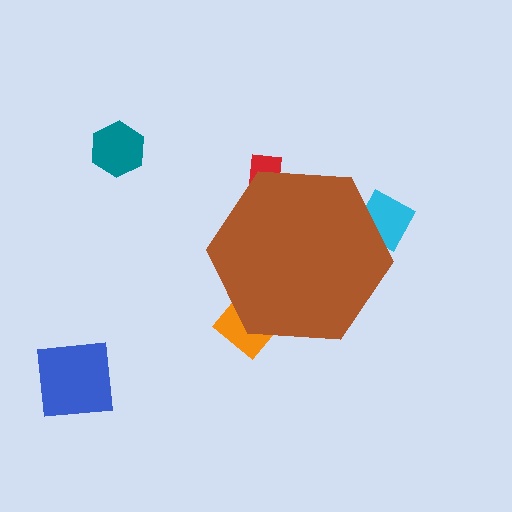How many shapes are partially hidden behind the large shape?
3 shapes are partially hidden.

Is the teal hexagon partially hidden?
No, the teal hexagon is fully visible.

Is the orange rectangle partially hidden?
Yes, the orange rectangle is partially hidden behind the brown hexagon.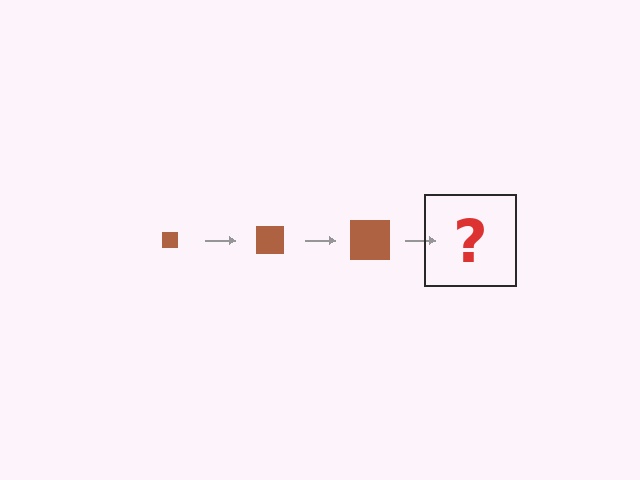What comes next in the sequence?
The next element should be a brown square, larger than the previous one.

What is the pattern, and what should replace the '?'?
The pattern is that the square gets progressively larger each step. The '?' should be a brown square, larger than the previous one.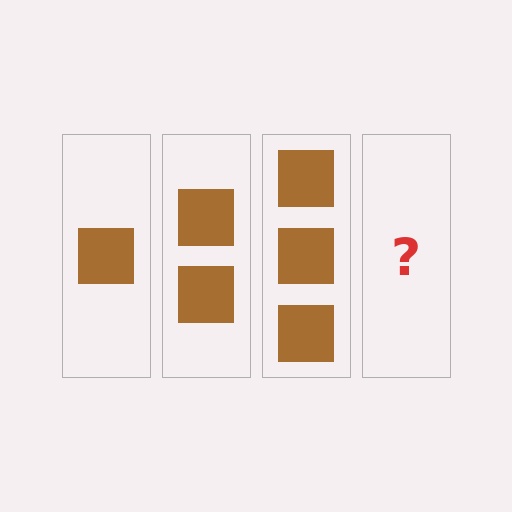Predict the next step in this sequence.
The next step is 4 squares.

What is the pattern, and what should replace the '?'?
The pattern is that each step adds one more square. The '?' should be 4 squares.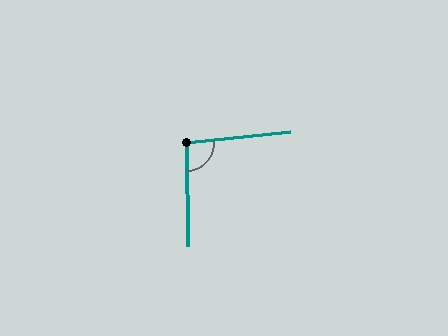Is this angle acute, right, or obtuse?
It is obtuse.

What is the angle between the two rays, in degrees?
Approximately 96 degrees.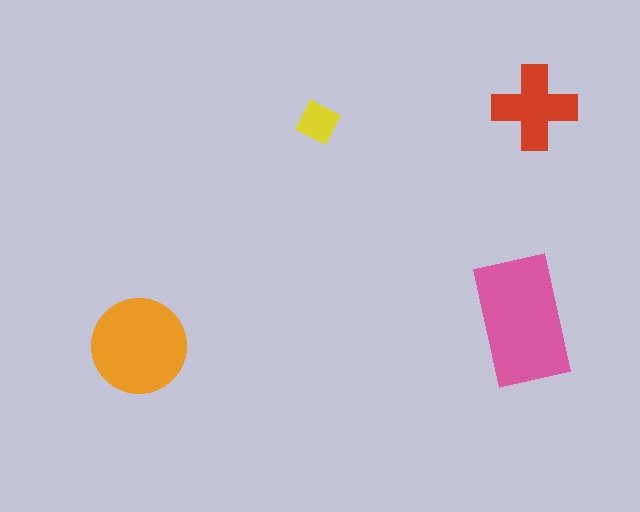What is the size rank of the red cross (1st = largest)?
3rd.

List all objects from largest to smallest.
The pink rectangle, the orange circle, the red cross, the yellow diamond.